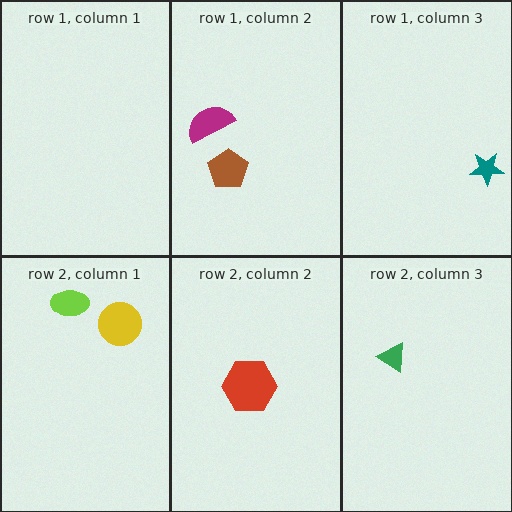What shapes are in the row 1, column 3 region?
The teal star.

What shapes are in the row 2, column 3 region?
The green triangle.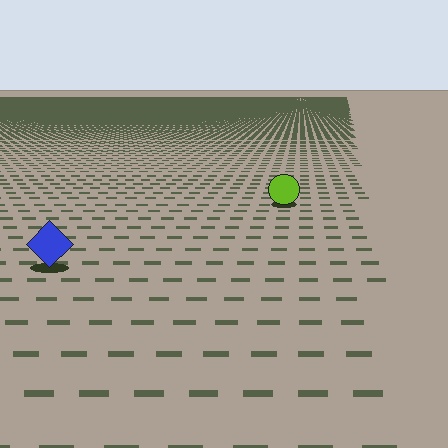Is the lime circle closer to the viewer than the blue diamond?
No. The blue diamond is closer — you can tell from the texture gradient: the ground texture is coarser near it.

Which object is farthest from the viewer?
The lime circle is farthest from the viewer. It appears smaller and the ground texture around it is denser.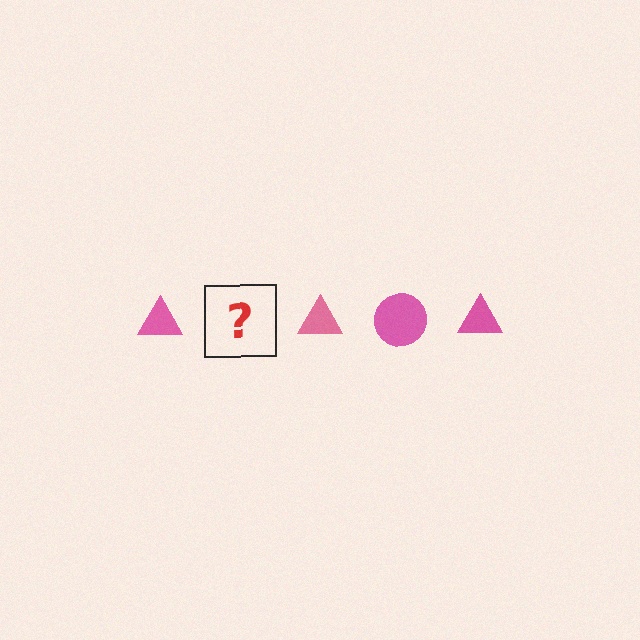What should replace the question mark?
The question mark should be replaced with a pink circle.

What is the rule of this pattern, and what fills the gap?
The rule is that the pattern cycles through triangle, circle shapes in pink. The gap should be filled with a pink circle.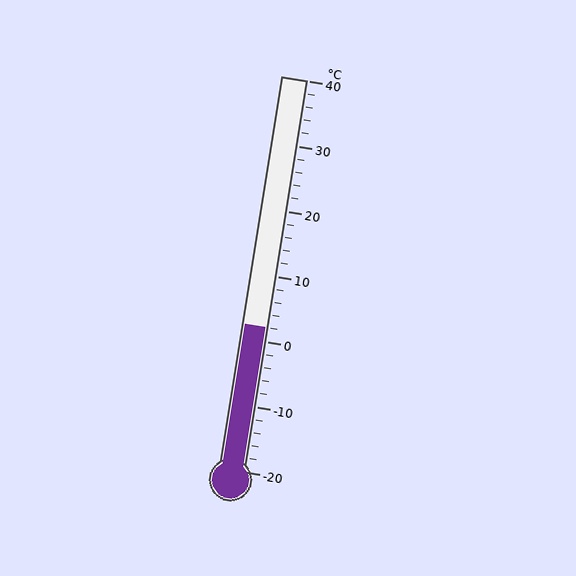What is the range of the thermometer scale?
The thermometer scale ranges from -20°C to 40°C.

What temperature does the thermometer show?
The thermometer shows approximately 2°C.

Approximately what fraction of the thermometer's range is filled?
The thermometer is filled to approximately 35% of its range.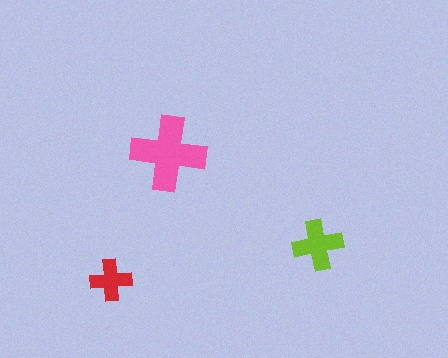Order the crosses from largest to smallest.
the pink one, the lime one, the red one.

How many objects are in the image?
There are 3 objects in the image.